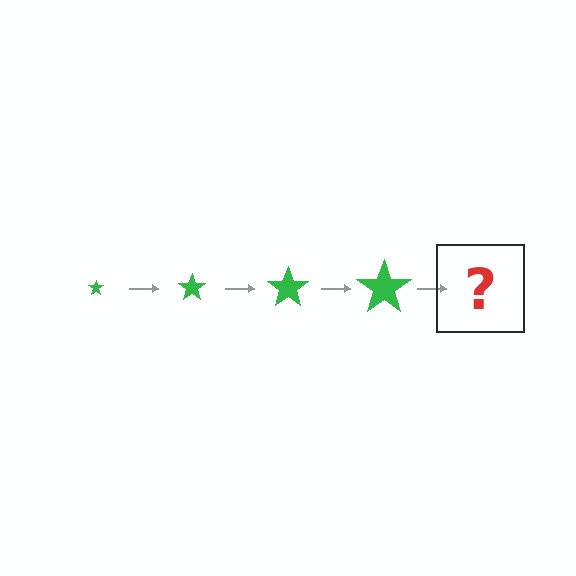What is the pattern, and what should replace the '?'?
The pattern is that the star gets progressively larger each step. The '?' should be a green star, larger than the previous one.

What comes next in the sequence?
The next element should be a green star, larger than the previous one.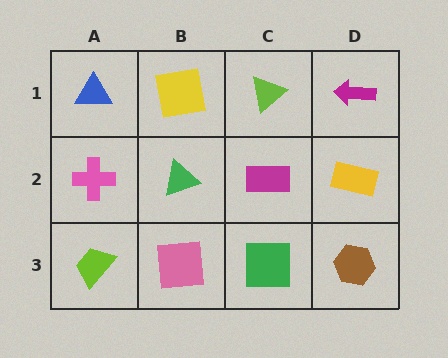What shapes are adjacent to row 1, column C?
A magenta rectangle (row 2, column C), a yellow square (row 1, column B), a magenta arrow (row 1, column D).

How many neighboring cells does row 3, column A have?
2.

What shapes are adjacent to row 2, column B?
A yellow square (row 1, column B), a pink square (row 3, column B), a pink cross (row 2, column A), a magenta rectangle (row 2, column C).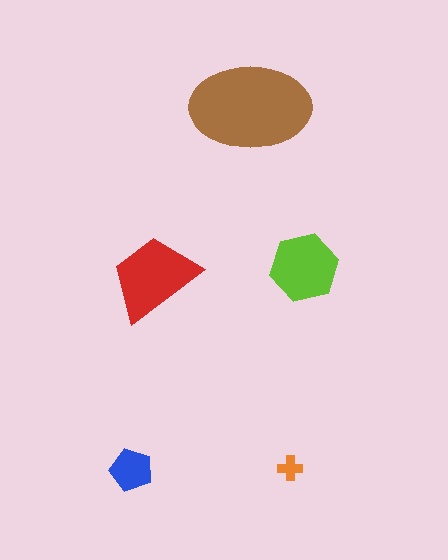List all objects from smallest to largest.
The orange cross, the blue pentagon, the lime hexagon, the red trapezoid, the brown ellipse.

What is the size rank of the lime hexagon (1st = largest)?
3rd.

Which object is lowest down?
The blue pentagon is bottommost.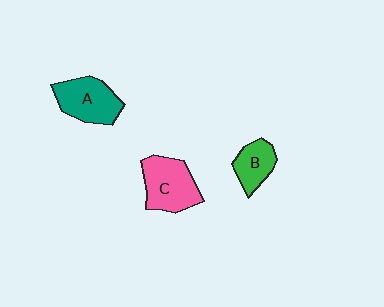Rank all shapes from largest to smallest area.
From largest to smallest: C (pink), A (teal), B (green).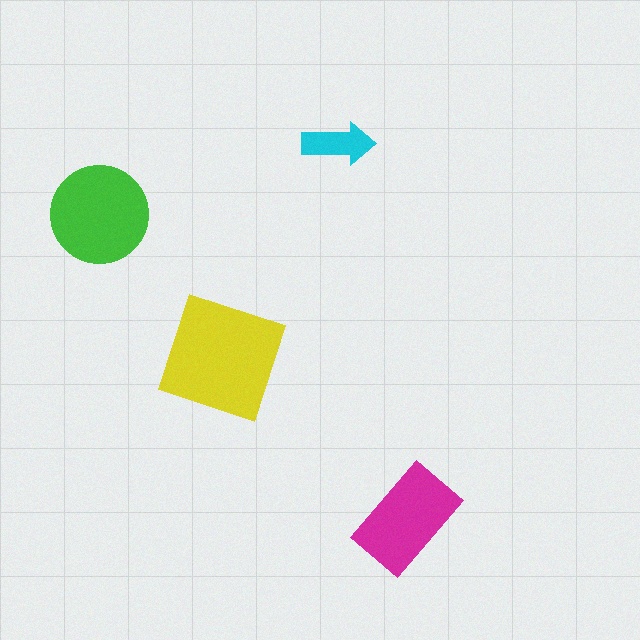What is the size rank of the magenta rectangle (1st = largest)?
3rd.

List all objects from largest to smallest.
The yellow square, the green circle, the magenta rectangle, the cyan arrow.